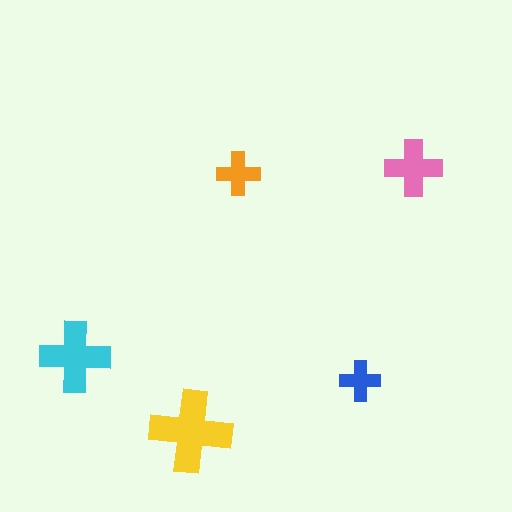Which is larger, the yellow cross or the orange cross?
The yellow one.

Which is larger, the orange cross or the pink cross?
The pink one.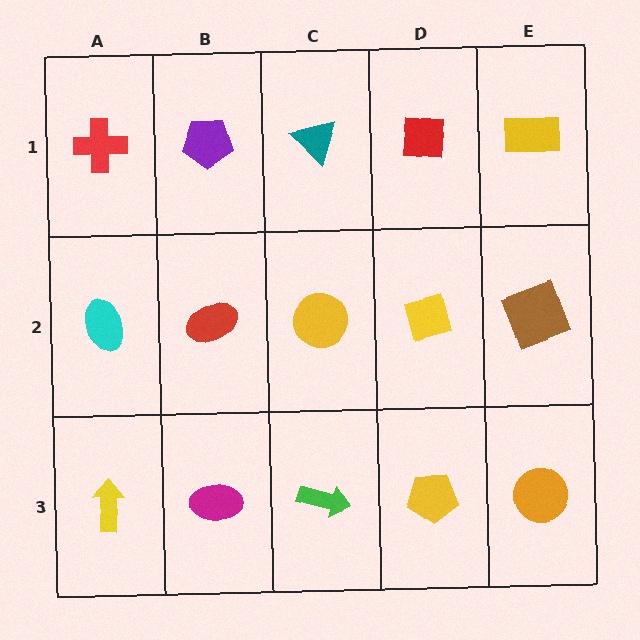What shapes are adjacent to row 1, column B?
A red ellipse (row 2, column B), a red cross (row 1, column A), a teal triangle (row 1, column C).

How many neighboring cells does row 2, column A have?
3.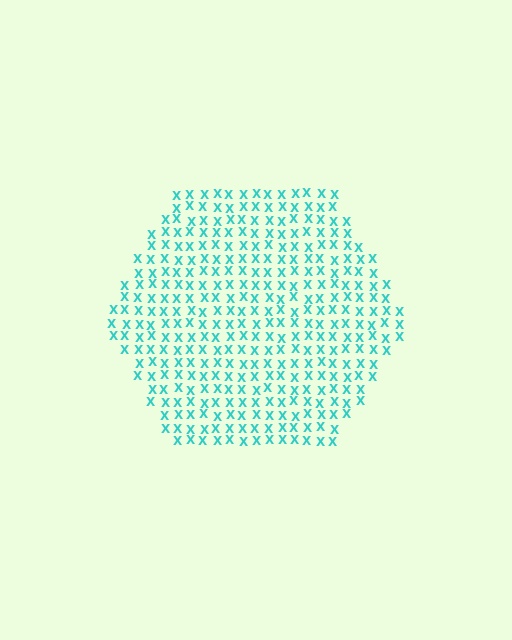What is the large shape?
The large shape is a hexagon.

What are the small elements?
The small elements are letter X's.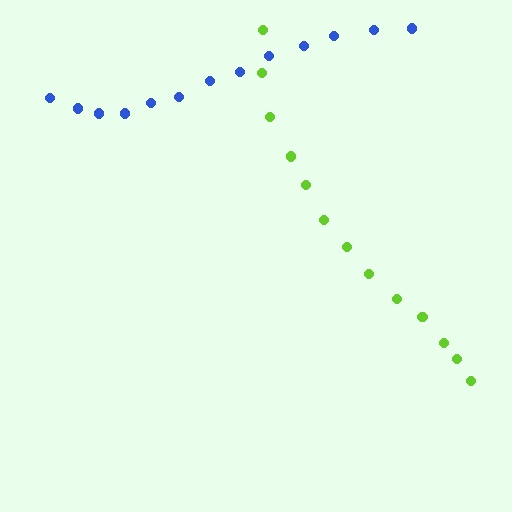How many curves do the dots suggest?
There are 2 distinct paths.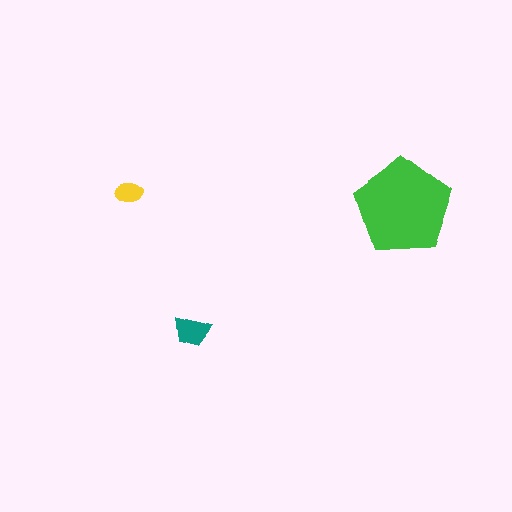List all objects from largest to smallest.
The green pentagon, the teal trapezoid, the yellow ellipse.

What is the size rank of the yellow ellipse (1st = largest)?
3rd.